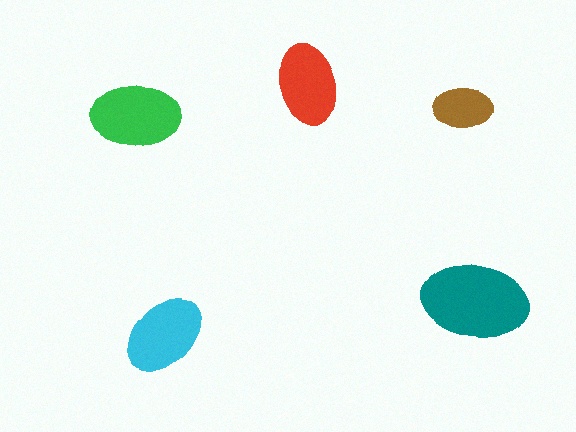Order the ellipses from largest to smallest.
the teal one, the green one, the cyan one, the red one, the brown one.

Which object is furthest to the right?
The teal ellipse is rightmost.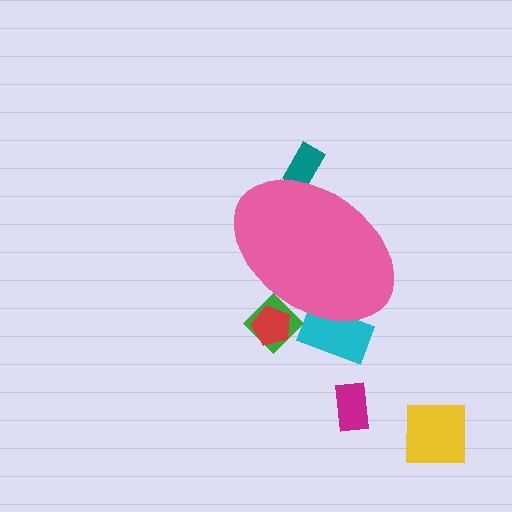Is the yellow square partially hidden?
No, the yellow square is fully visible.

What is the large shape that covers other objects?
A pink ellipse.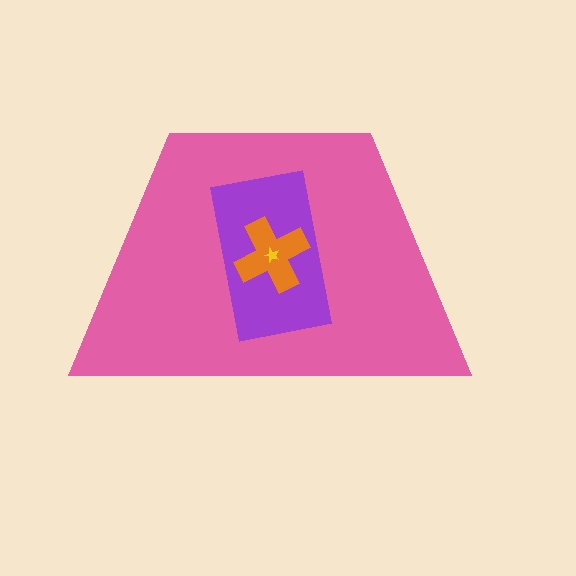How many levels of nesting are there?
4.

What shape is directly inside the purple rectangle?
The orange cross.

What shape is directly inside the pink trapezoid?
The purple rectangle.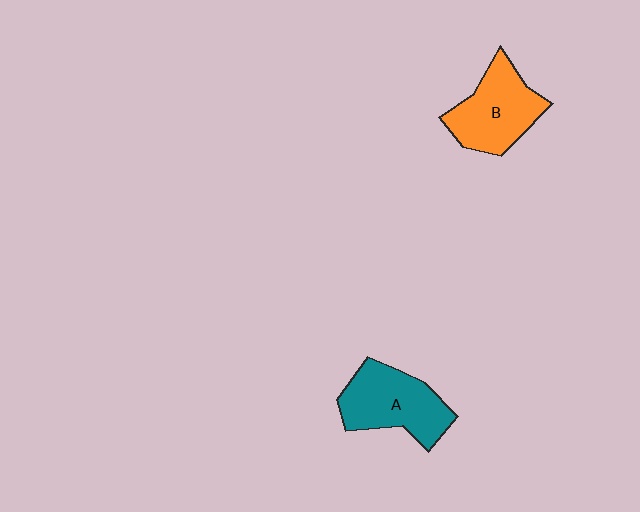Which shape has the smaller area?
Shape B (orange).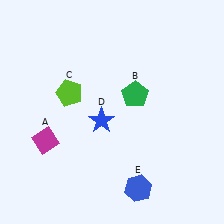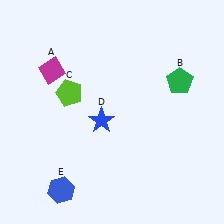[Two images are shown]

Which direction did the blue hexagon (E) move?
The blue hexagon (E) moved left.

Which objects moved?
The objects that moved are: the magenta diamond (A), the green pentagon (B), the blue hexagon (E).